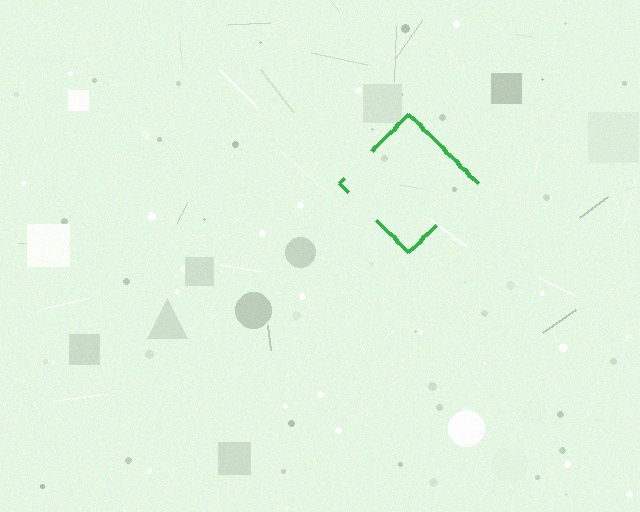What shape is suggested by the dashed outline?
The dashed outline suggests a diamond.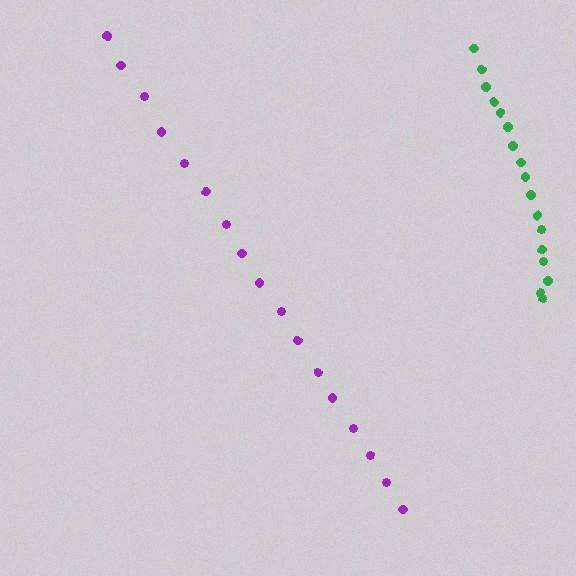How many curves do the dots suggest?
There are 2 distinct paths.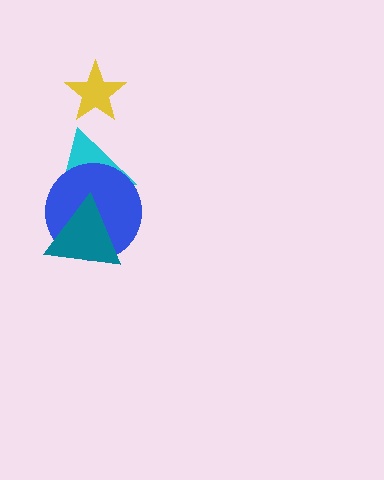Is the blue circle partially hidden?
Yes, it is partially covered by another shape.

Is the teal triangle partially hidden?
No, no other shape covers it.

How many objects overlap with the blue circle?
2 objects overlap with the blue circle.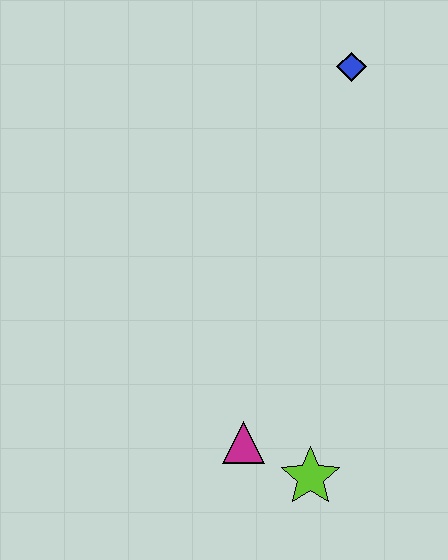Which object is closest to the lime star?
The magenta triangle is closest to the lime star.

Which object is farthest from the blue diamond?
The lime star is farthest from the blue diamond.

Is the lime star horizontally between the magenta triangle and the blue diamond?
Yes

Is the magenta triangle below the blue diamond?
Yes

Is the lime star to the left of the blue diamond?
Yes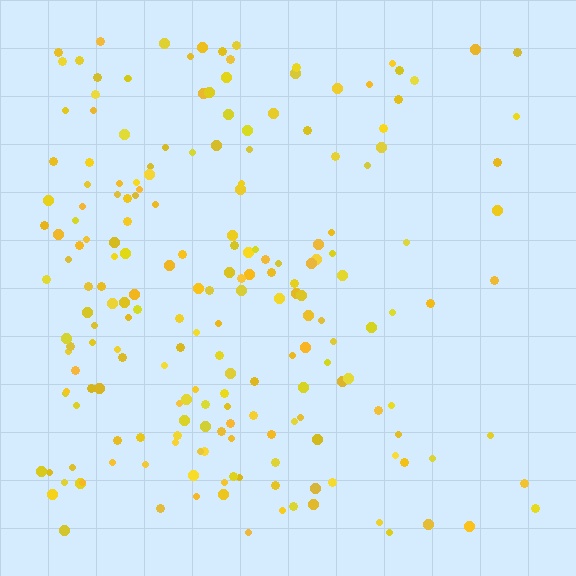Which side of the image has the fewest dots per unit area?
The right.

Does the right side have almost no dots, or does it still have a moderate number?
Still a moderate number, just noticeably fewer than the left.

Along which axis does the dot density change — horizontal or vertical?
Horizontal.